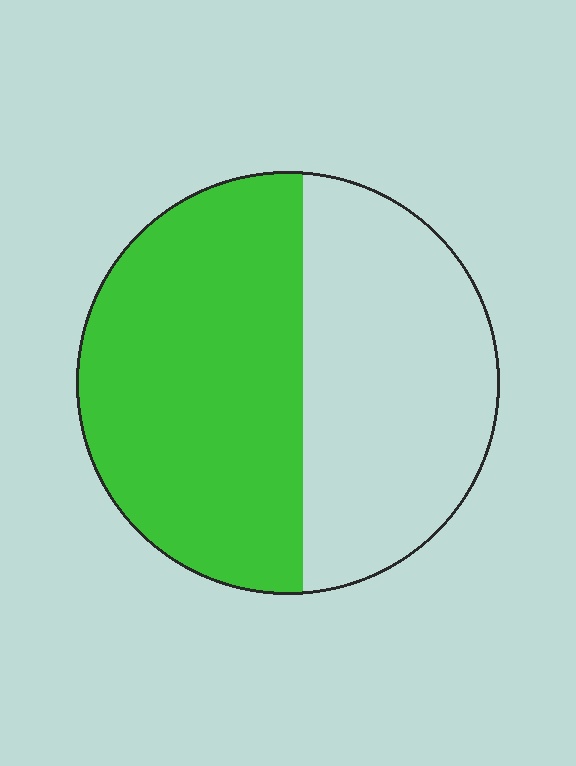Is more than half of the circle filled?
Yes.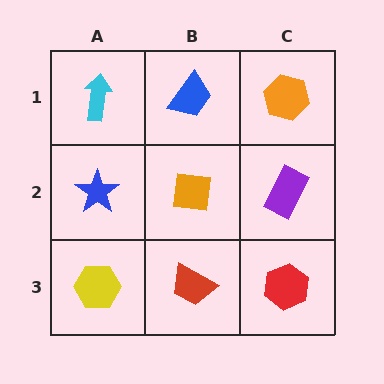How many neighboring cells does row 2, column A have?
3.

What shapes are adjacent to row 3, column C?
A purple rectangle (row 2, column C), a red trapezoid (row 3, column B).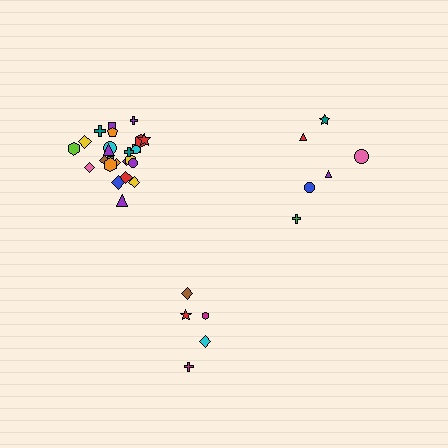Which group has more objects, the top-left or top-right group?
The top-left group.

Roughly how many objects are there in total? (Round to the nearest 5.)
Roughly 35 objects in total.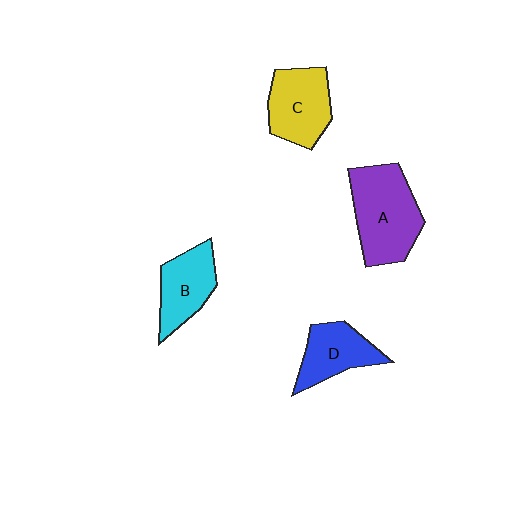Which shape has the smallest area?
Shape D (blue).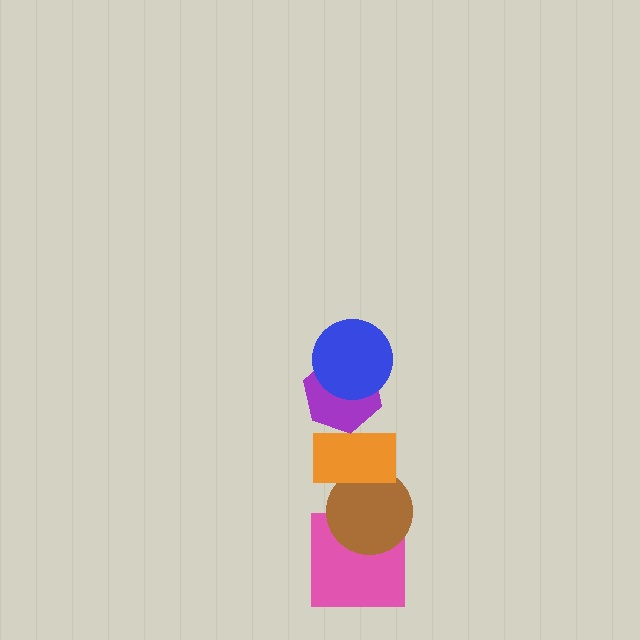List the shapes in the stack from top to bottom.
From top to bottom: the blue circle, the purple hexagon, the orange rectangle, the brown circle, the pink square.